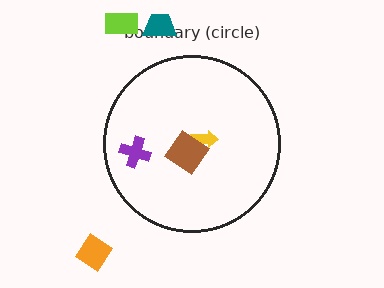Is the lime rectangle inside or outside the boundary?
Outside.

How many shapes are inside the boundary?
4 inside, 3 outside.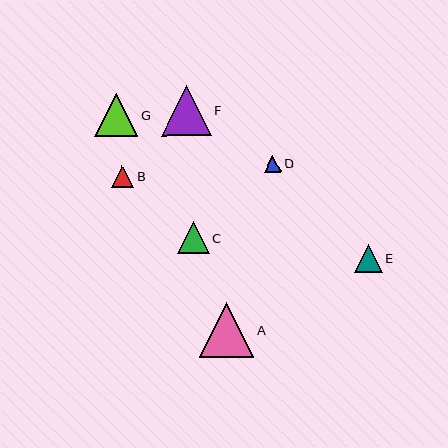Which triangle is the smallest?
Triangle D is the smallest with a size of approximately 17 pixels.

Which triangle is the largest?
Triangle A is the largest with a size of approximately 54 pixels.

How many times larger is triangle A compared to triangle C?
Triangle A is approximately 1.7 times the size of triangle C.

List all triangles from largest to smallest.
From largest to smallest: A, F, G, C, E, B, D.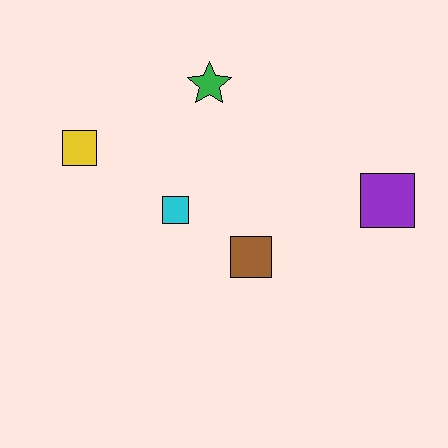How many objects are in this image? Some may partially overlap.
There are 5 objects.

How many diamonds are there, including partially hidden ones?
There are no diamonds.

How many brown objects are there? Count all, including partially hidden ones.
There is 1 brown object.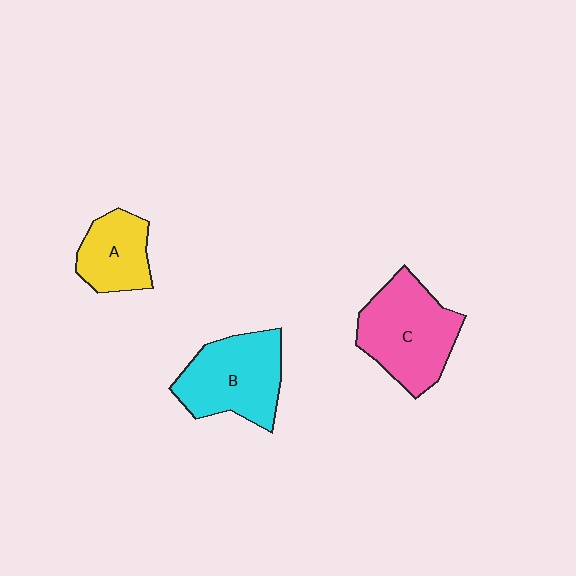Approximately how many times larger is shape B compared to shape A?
Approximately 1.6 times.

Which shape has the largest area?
Shape C (pink).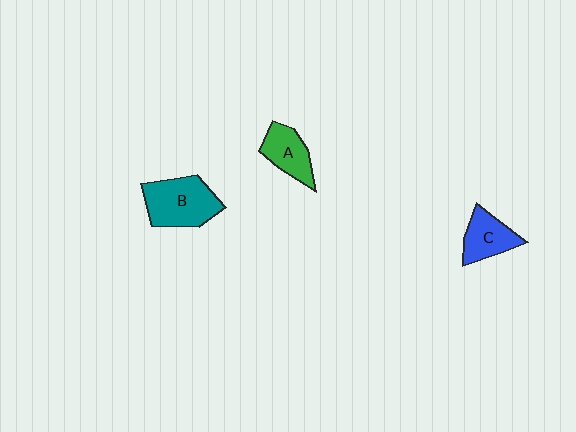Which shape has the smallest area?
Shape A (green).